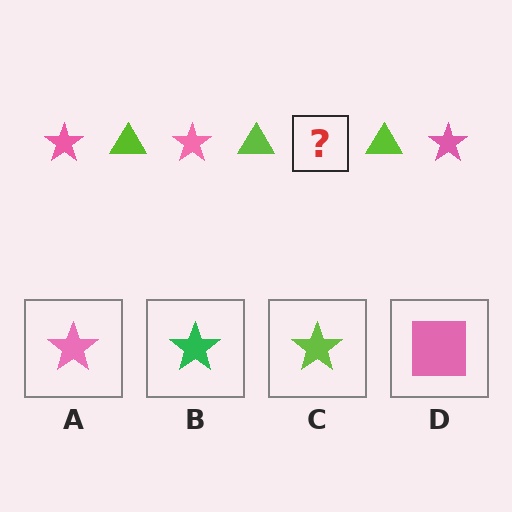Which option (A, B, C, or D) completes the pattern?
A.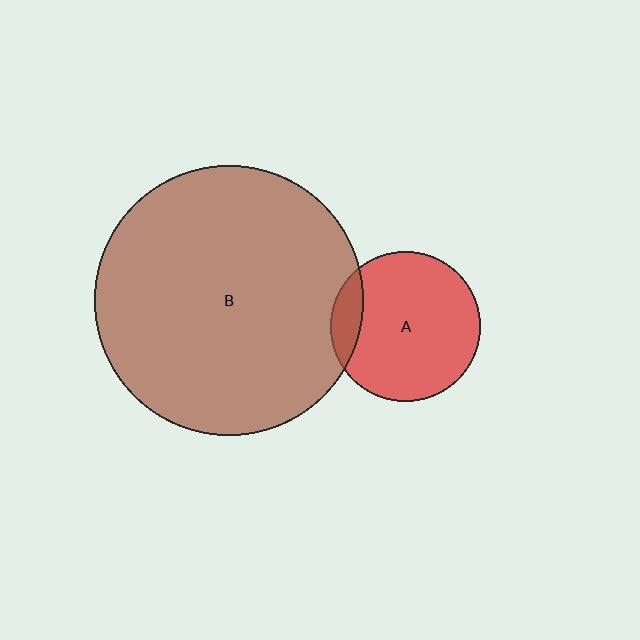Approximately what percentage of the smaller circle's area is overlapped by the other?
Approximately 10%.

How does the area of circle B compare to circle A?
Approximately 3.2 times.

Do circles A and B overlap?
Yes.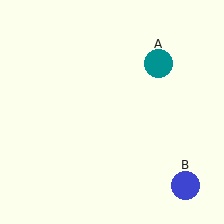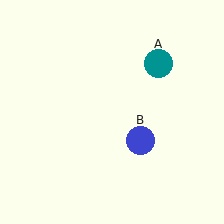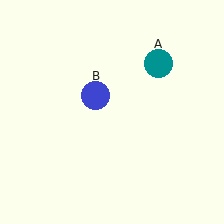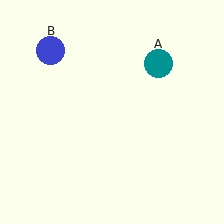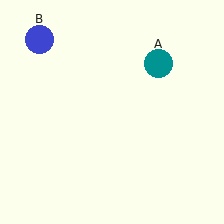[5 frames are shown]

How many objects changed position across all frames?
1 object changed position: blue circle (object B).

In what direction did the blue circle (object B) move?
The blue circle (object B) moved up and to the left.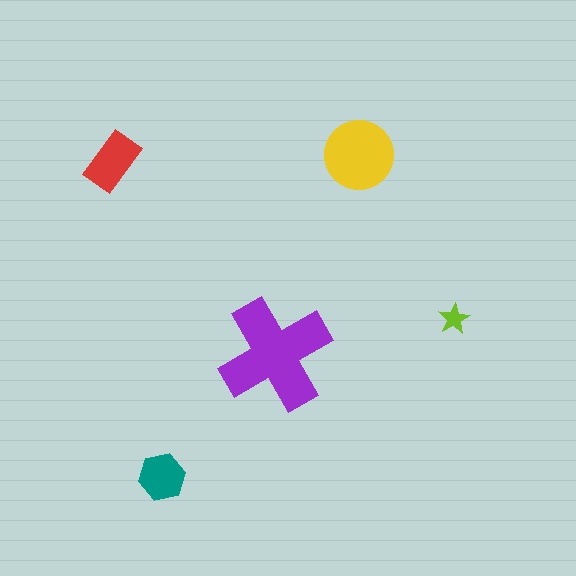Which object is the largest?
The purple cross.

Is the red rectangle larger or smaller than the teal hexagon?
Larger.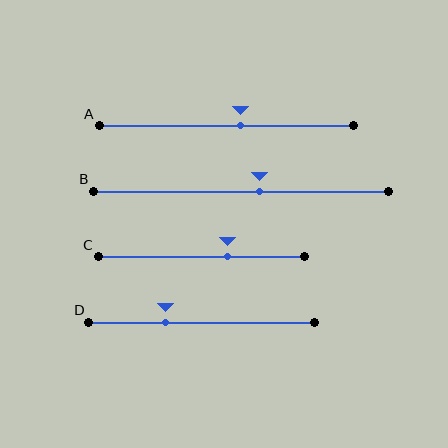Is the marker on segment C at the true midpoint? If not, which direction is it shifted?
No, the marker on segment C is shifted to the right by about 13% of the segment length.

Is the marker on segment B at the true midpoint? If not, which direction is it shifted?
No, the marker on segment B is shifted to the right by about 6% of the segment length.